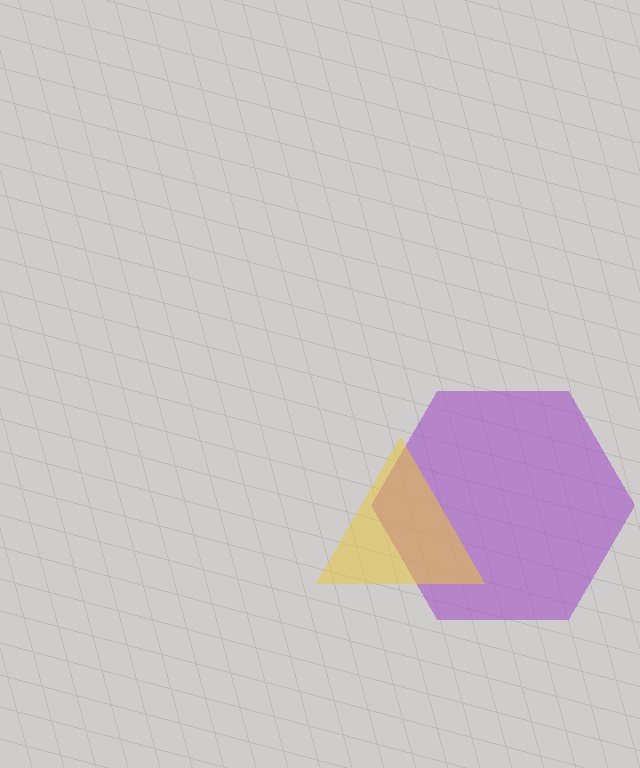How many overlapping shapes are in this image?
There are 2 overlapping shapes in the image.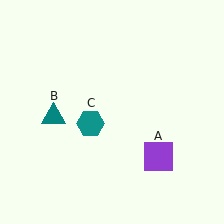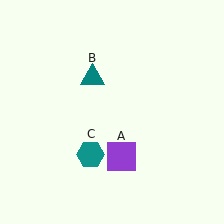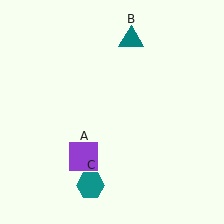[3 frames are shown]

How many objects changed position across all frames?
3 objects changed position: purple square (object A), teal triangle (object B), teal hexagon (object C).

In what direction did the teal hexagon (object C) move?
The teal hexagon (object C) moved down.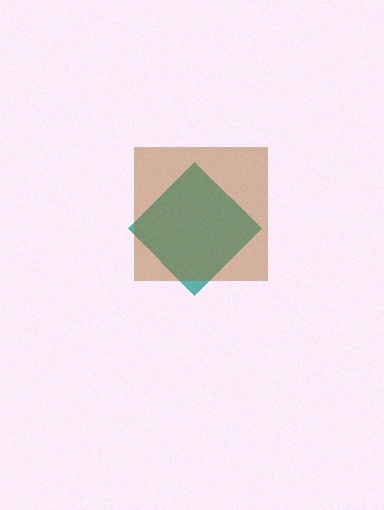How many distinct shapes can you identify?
There are 2 distinct shapes: a teal diamond, a brown square.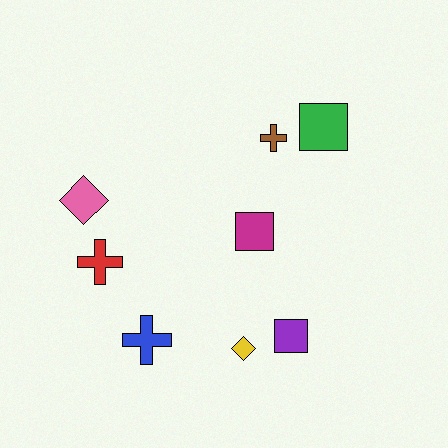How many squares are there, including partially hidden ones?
There are 3 squares.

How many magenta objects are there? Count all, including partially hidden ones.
There is 1 magenta object.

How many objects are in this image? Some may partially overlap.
There are 8 objects.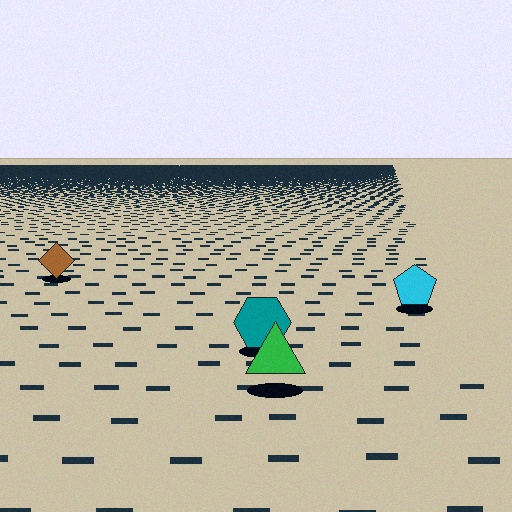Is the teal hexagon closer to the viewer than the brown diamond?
Yes. The teal hexagon is closer — you can tell from the texture gradient: the ground texture is coarser near it.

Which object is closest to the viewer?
The green triangle is closest. The texture marks near it are larger and more spread out.